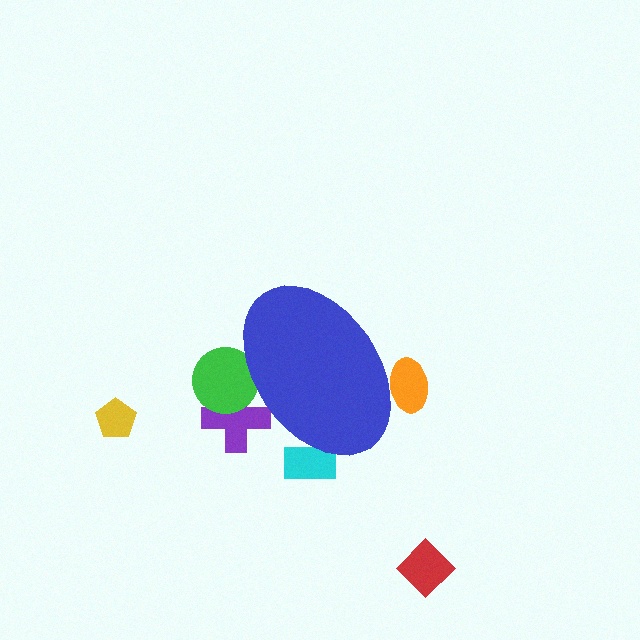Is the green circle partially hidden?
Yes, the green circle is partially hidden behind the blue ellipse.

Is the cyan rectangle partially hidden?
Yes, the cyan rectangle is partially hidden behind the blue ellipse.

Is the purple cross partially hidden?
Yes, the purple cross is partially hidden behind the blue ellipse.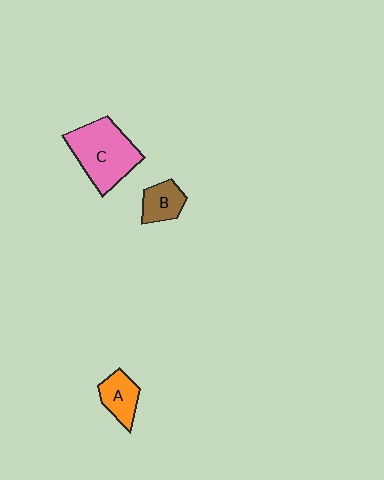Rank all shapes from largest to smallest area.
From largest to smallest: C (pink), A (orange), B (brown).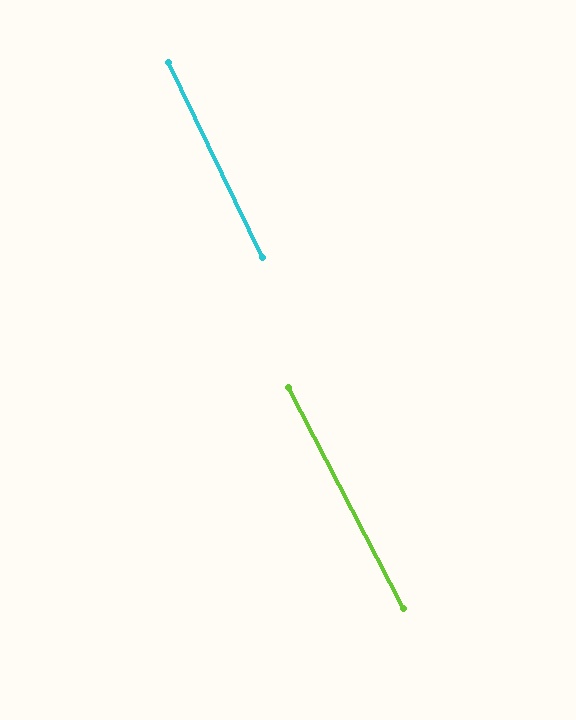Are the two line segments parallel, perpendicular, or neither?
Parallel — their directions differ by only 1.5°.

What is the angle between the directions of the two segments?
Approximately 2 degrees.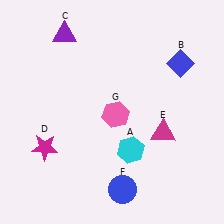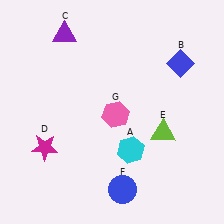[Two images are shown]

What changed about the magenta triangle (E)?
In Image 1, E is magenta. In Image 2, it changed to lime.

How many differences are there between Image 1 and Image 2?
There is 1 difference between the two images.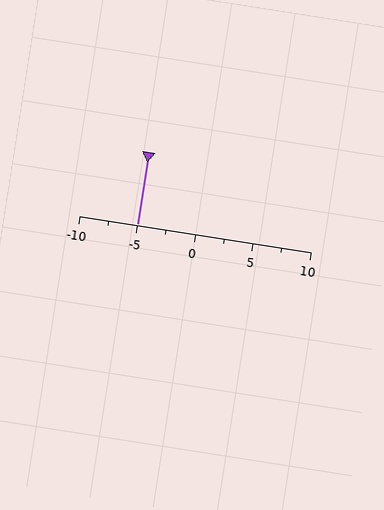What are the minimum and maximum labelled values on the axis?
The axis runs from -10 to 10.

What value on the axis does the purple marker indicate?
The marker indicates approximately -5.